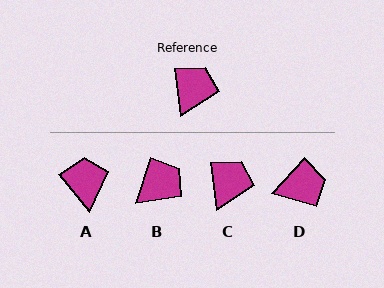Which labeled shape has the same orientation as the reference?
C.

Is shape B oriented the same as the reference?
No, it is off by about 24 degrees.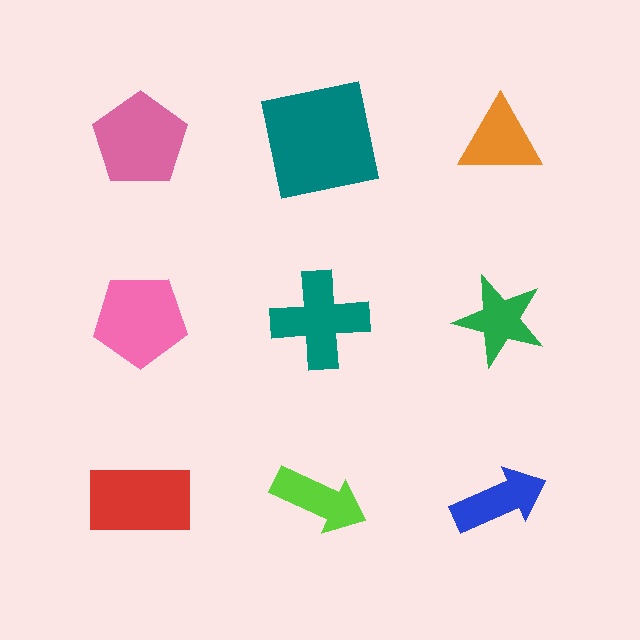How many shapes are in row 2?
3 shapes.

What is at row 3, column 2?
A lime arrow.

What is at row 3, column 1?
A red rectangle.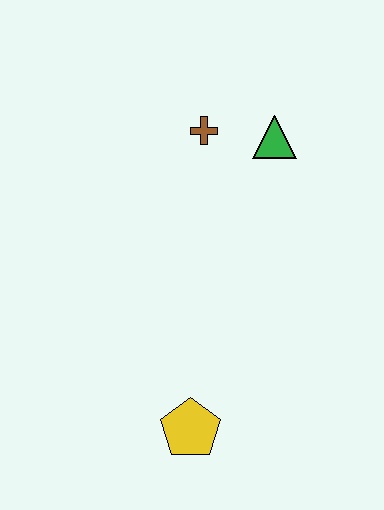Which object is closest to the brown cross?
The green triangle is closest to the brown cross.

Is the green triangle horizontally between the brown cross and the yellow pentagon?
No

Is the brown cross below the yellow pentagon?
No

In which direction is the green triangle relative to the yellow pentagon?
The green triangle is above the yellow pentagon.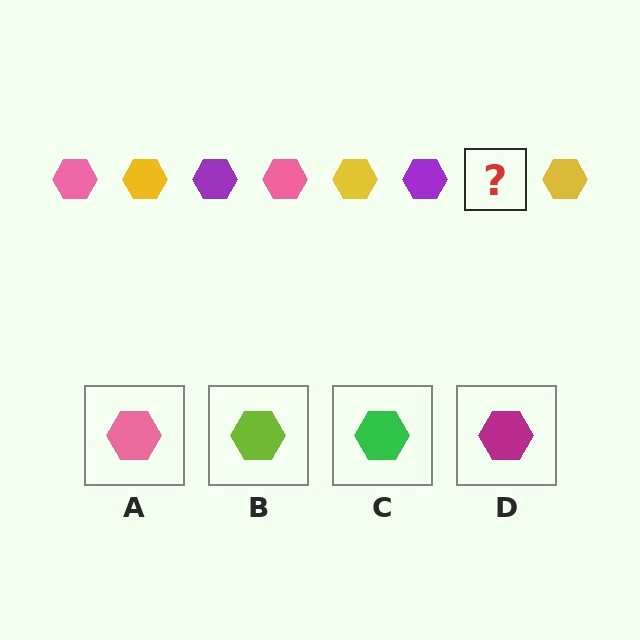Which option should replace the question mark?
Option A.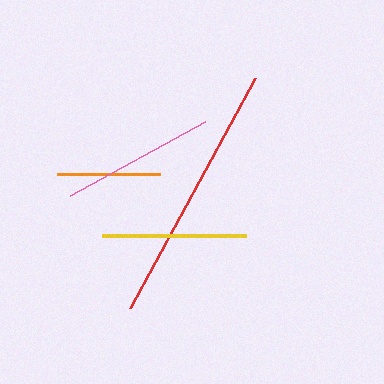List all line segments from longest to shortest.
From longest to shortest: red, pink, yellow, orange.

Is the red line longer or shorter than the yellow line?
The red line is longer than the yellow line.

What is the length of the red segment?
The red segment is approximately 262 pixels long.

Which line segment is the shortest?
The orange line is the shortest at approximately 104 pixels.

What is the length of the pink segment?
The pink segment is approximately 154 pixels long.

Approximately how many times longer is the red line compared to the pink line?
The red line is approximately 1.7 times the length of the pink line.